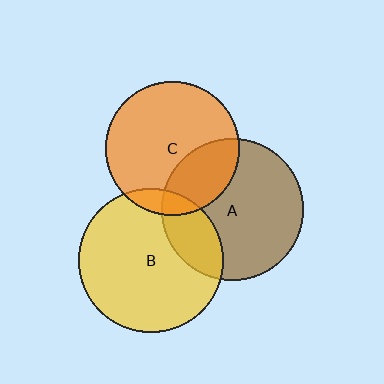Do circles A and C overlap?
Yes.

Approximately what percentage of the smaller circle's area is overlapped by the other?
Approximately 25%.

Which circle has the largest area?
Circle B (yellow).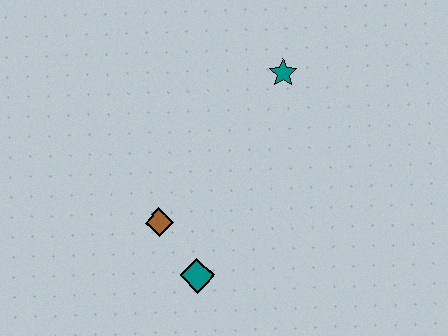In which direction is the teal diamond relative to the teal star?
The teal diamond is below the teal star.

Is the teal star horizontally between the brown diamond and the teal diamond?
No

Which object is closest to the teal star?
The brown diamond is closest to the teal star.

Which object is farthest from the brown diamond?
The teal star is farthest from the brown diamond.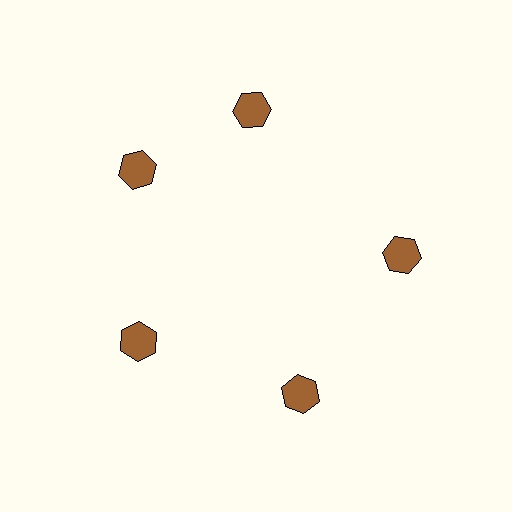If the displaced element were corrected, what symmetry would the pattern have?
It would have 5-fold rotational symmetry — the pattern would map onto itself every 72 degrees.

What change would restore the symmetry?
The symmetry would be restored by rotating it back into even spacing with its neighbors so that all 5 hexagons sit at equal angles and equal distance from the center.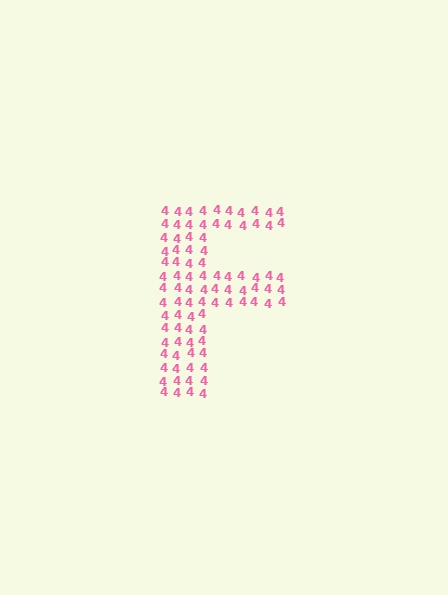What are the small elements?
The small elements are digit 4's.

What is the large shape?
The large shape is the letter F.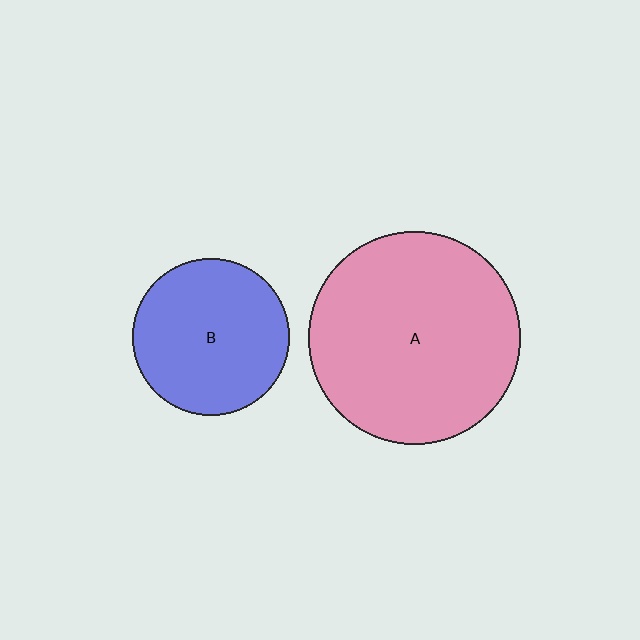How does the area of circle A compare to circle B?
Approximately 1.8 times.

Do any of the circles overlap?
No, none of the circles overlap.